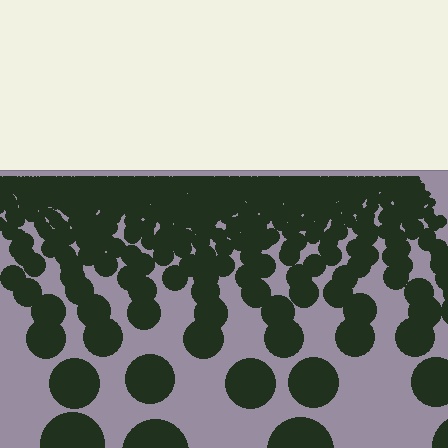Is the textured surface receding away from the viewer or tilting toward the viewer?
The surface is receding away from the viewer. Texture elements get smaller and denser toward the top.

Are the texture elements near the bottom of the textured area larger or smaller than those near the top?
Larger. Near the bottom, elements are closer to the viewer and appear at a bigger on-screen size.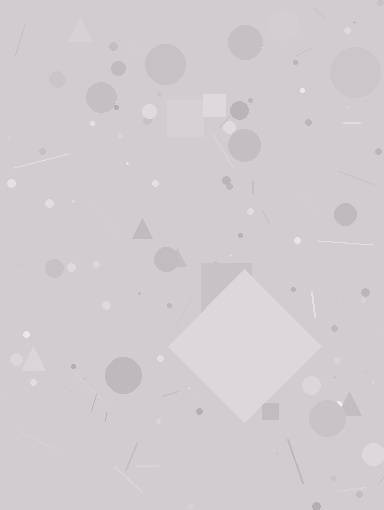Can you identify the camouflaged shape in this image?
The camouflaged shape is a diamond.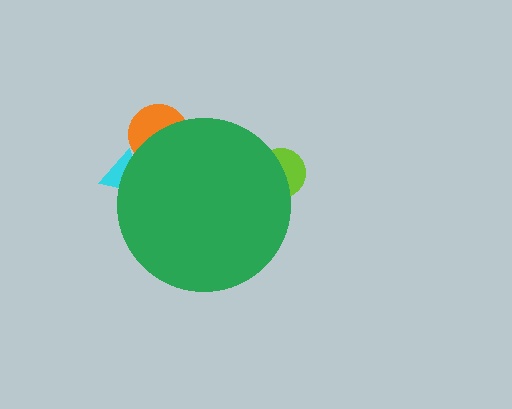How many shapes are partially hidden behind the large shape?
3 shapes are partially hidden.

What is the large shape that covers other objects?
A green circle.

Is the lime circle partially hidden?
Yes, the lime circle is partially hidden behind the green circle.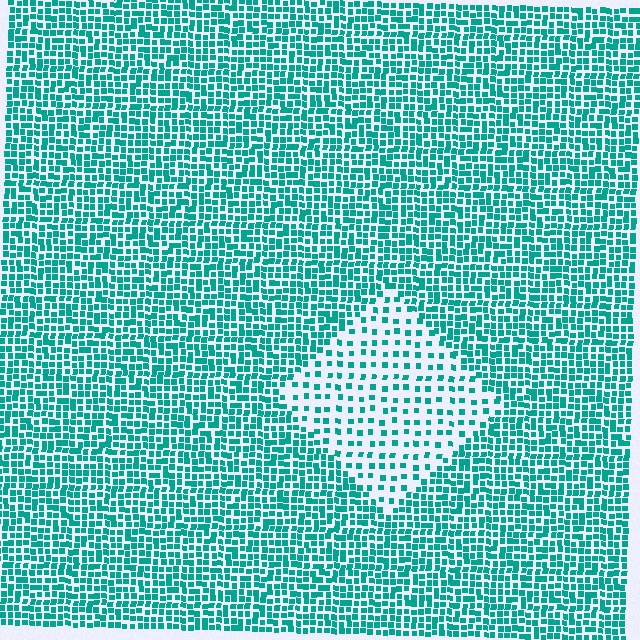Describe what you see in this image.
The image contains small teal elements arranged at two different densities. A diamond-shaped region is visible where the elements are less densely packed than the surrounding area.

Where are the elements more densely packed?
The elements are more densely packed outside the diamond boundary.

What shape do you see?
I see a diamond.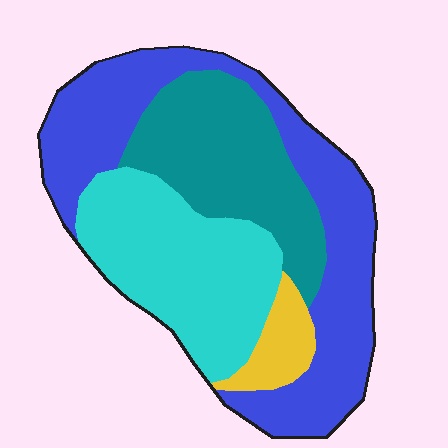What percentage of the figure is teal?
Teal covers roughly 25% of the figure.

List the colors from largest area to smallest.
From largest to smallest: blue, cyan, teal, yellow.